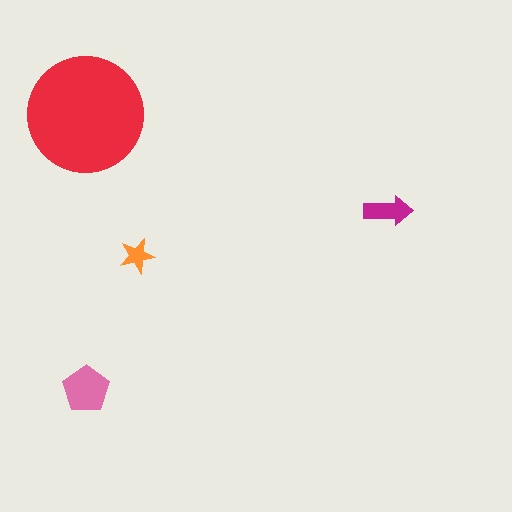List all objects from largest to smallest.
The red circle, the pink pentagon, the magenta arrow, the orange star.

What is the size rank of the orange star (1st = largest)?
4th.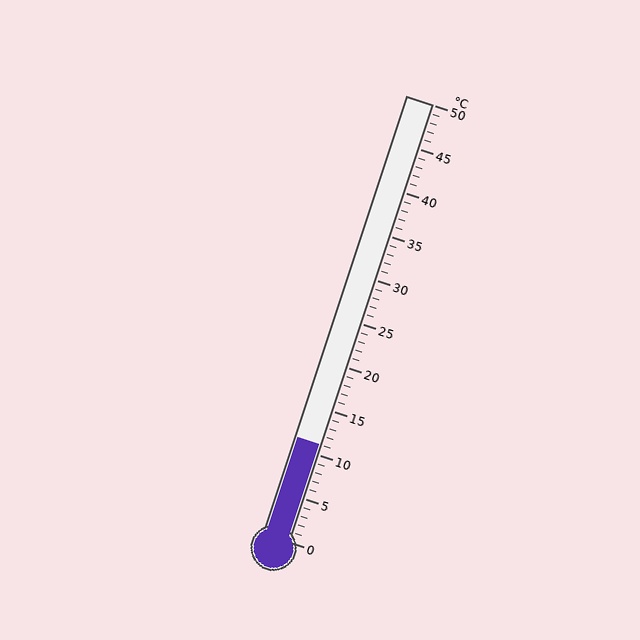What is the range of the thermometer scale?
The thermometer scale ranges from 0°C to 50°C.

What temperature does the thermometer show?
The thermometer shows approximately 11°C.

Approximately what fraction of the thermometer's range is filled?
The thermometer is filled to approximately 20% of its range.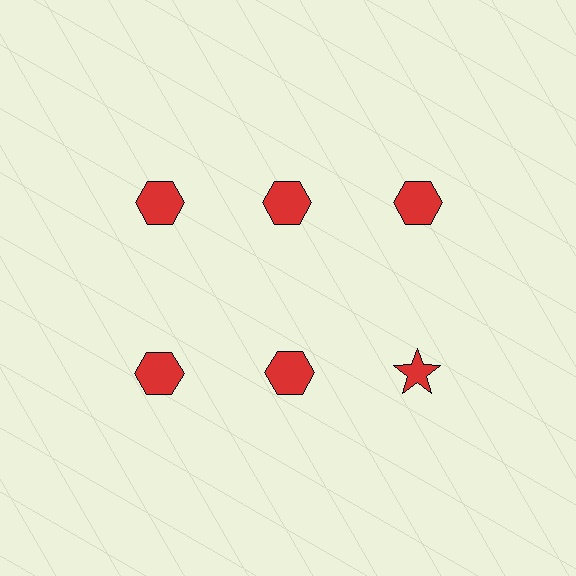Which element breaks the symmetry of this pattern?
The red star in the second row, center column breaks the symmetry. All other shapes are red hexagons.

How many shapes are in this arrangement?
There are 6 shapes arranged in a grid pattern.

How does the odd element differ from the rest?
It has a different shape: star instead of hexagon.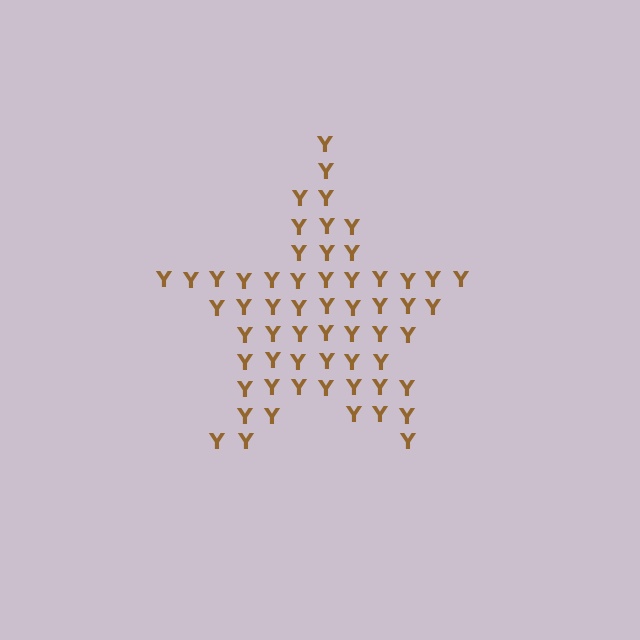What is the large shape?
The large shape is a star.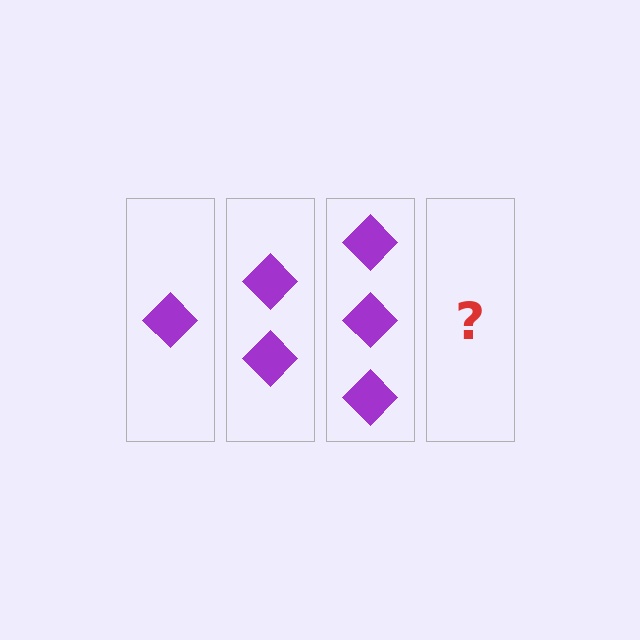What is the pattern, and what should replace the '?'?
The pattern is that each step adds one more diamond. The '?' should be 4 diamonds.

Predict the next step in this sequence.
The next step is 4 diamonds.